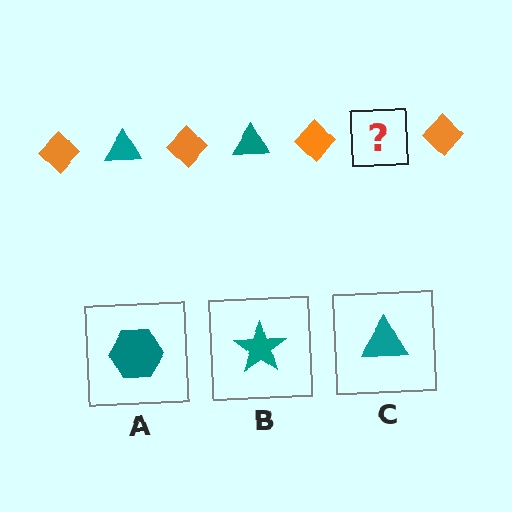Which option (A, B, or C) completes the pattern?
C.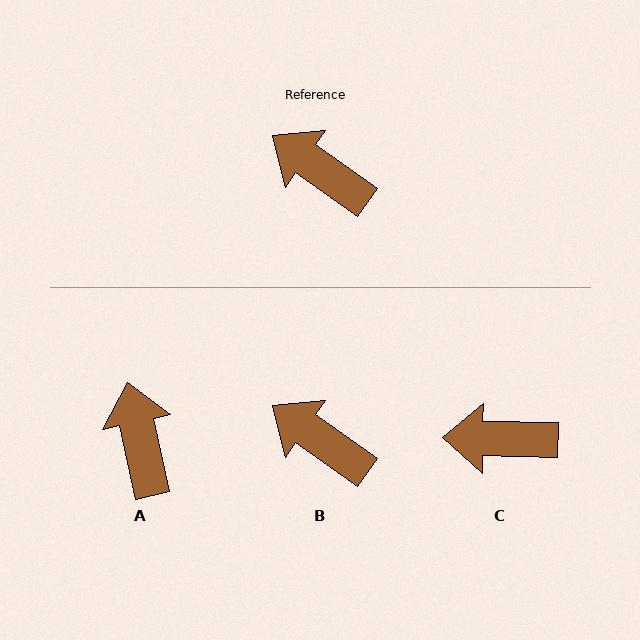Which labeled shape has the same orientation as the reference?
B.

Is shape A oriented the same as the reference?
No, it is off by about 42 degrees.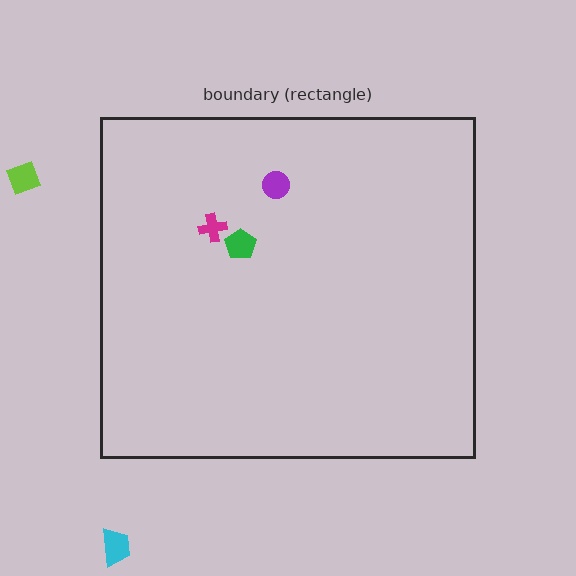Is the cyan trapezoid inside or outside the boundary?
Outside.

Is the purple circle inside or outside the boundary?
Inside.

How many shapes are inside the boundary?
3 inside, 2 outside.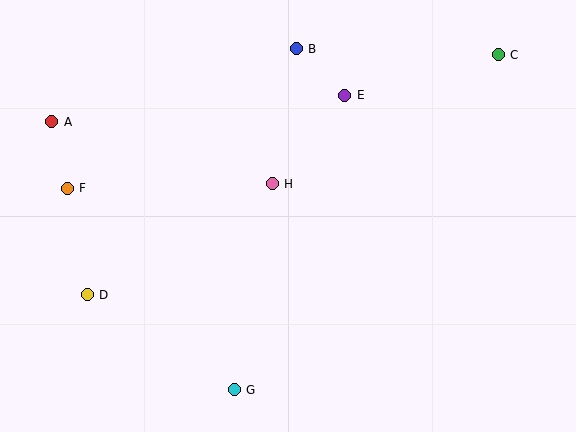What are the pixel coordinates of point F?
Point F is at (67, 188).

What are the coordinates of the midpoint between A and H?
The midpoint between A and H is at (162, 153).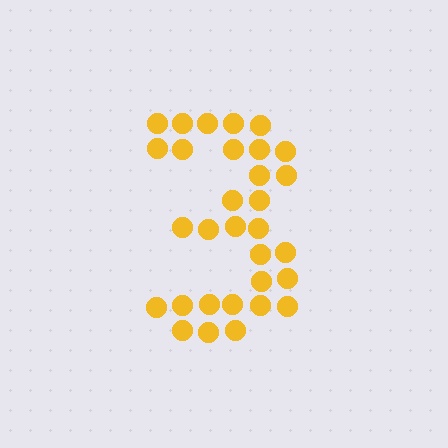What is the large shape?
The large shape is the digit 3.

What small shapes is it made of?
It is made of small circles.